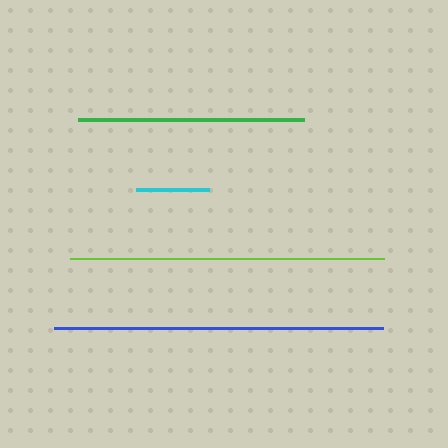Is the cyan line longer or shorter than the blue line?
The blue line is longer than the cyan line.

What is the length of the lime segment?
The lime segment is approximately 315 pixels long.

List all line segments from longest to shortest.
From longest to shortest: blue, lime, green, cyan.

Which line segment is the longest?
The blue line is the longest at approximately 328 pixels.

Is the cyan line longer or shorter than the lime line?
The lime line is longer than the cyan line.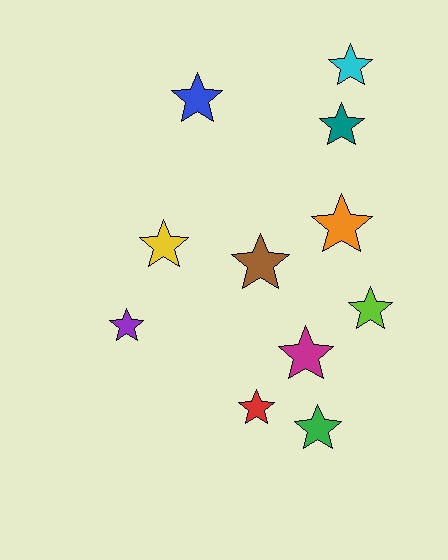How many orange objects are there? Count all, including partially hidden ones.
There is 1 orange object.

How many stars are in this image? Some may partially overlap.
There are 11 stars.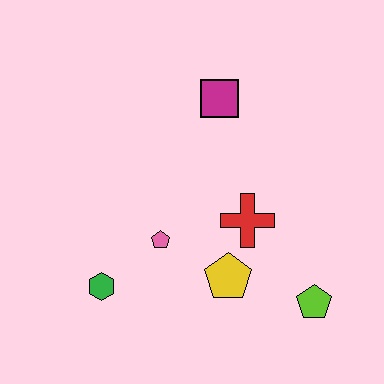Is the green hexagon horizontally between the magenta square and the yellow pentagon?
No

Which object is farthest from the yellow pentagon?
The magenta square is farthest from the yellow pentagon.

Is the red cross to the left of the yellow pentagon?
No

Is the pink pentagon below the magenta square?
Yes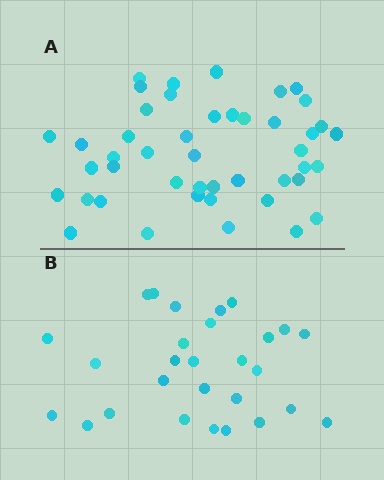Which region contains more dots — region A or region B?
Region A (the top region) has more dots.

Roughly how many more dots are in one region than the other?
Region A has approximately 15 more dots than region B.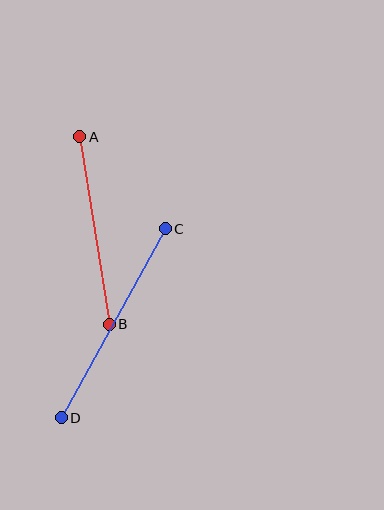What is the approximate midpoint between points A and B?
The midpoint is at approximately (95, 231) pixels.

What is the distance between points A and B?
The distance is approximately 190 pixels.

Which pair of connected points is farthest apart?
Points C and D are farthest apart.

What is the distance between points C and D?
The distance is approximately 216 pixels.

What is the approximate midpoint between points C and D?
The midpoint is at approximately (113, 323) pixels.